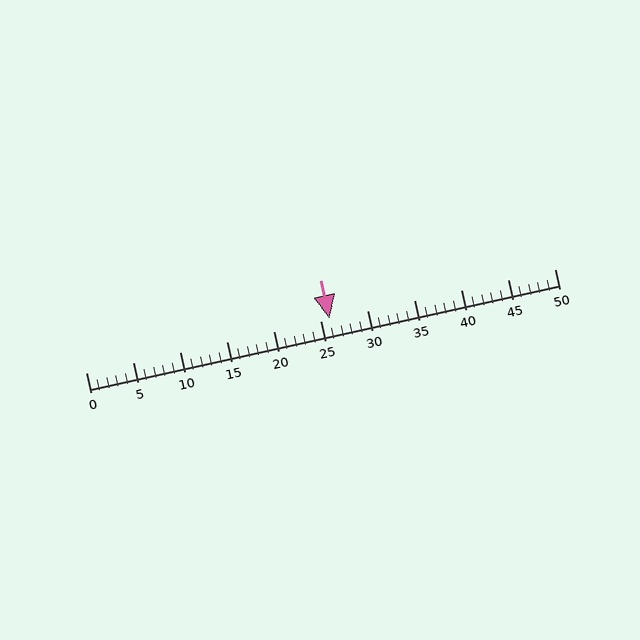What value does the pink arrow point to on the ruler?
The pink arrow points to approximately 26.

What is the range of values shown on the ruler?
The ruler shows values from 0 to 50.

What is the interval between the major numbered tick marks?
The major tick marks are spaced 5 units apart.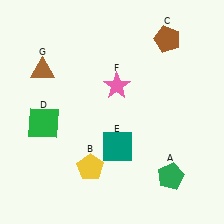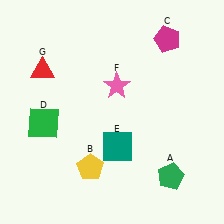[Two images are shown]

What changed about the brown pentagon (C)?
In Image 1, C is brown. In Image 2, it changed to magenta.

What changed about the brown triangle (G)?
In Image 1, G is brown. In Image 2, it changed to red.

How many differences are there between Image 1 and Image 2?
There are 2 differences between the two images.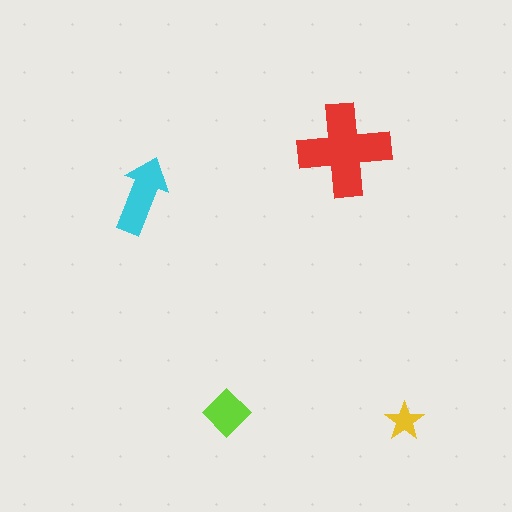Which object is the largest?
The red cross.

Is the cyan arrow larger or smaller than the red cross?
Smaller.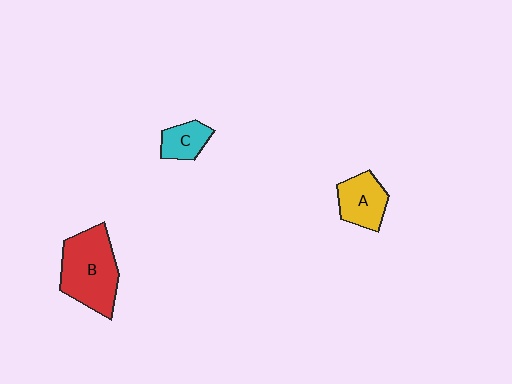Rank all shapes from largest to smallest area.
From largest to smallest: B (red), A (yellow), C (cyan).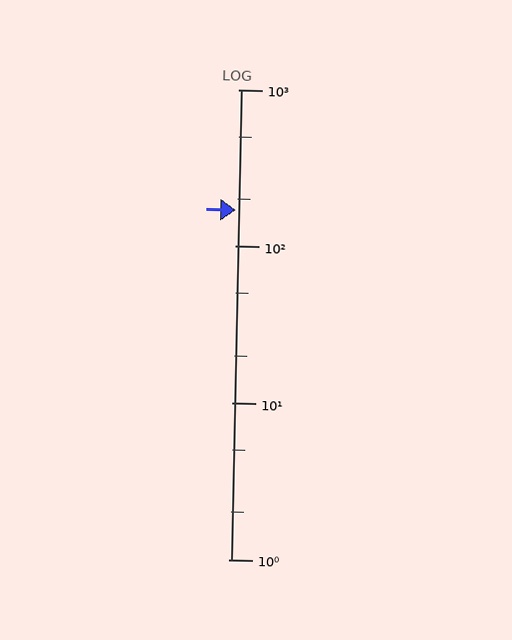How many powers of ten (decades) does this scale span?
The scale spans 3 decades, from 1 to 1000.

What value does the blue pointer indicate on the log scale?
The pointer indicates approximately 170.